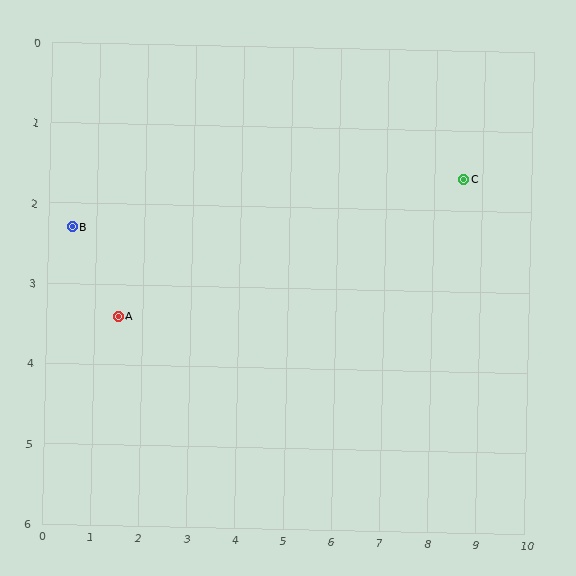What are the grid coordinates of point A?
Point A is at approximately (1.5, 3.4).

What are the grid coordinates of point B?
Point B is at approximately (0.5, 2.3).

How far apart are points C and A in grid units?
Points C and A are about 7.3 grid units apart.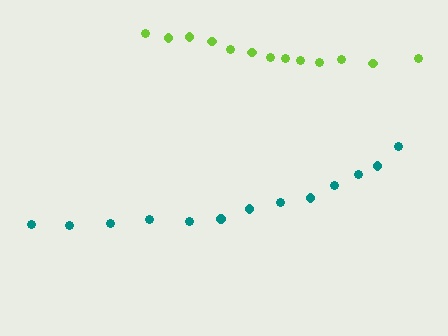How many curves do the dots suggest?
There are 2 distinct paths.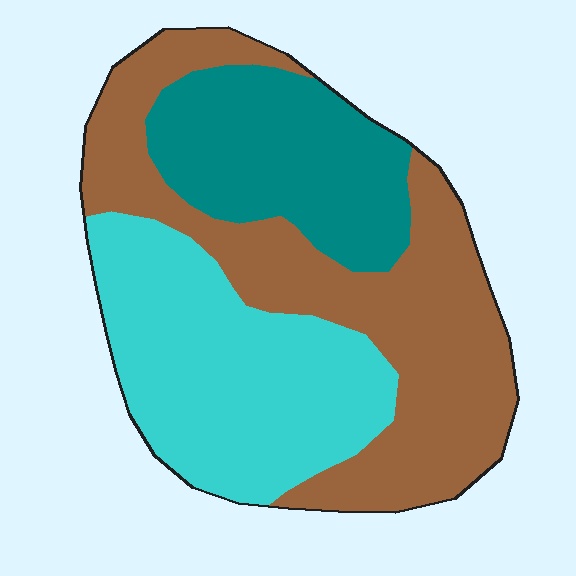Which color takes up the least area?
Teal, at roughly 25%.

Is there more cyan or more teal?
Cyan.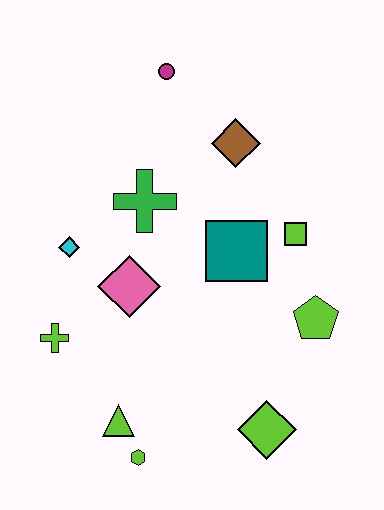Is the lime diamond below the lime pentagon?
Yes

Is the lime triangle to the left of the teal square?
Yes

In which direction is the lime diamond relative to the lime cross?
The lime diamond is to the right of the lime cross.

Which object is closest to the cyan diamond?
The pink diamond is closest to the cyan diamond.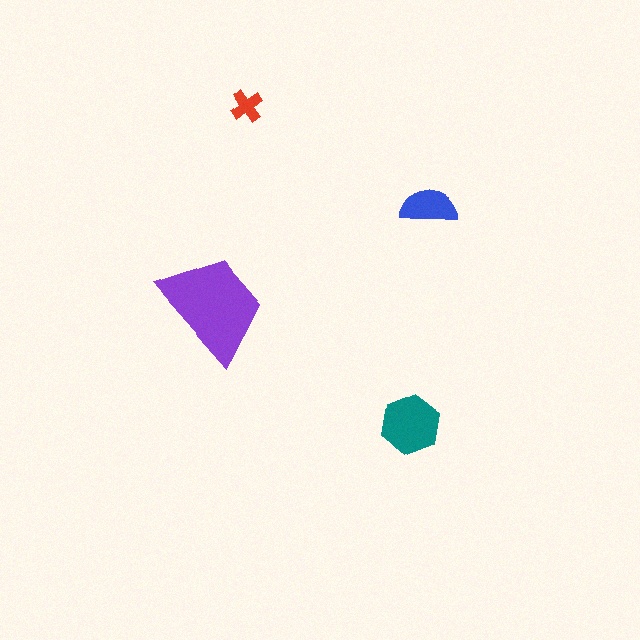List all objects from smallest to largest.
The red cross, the blue semicircle, the teal hexagon, the purple trapezoid.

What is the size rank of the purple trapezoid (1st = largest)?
1st.